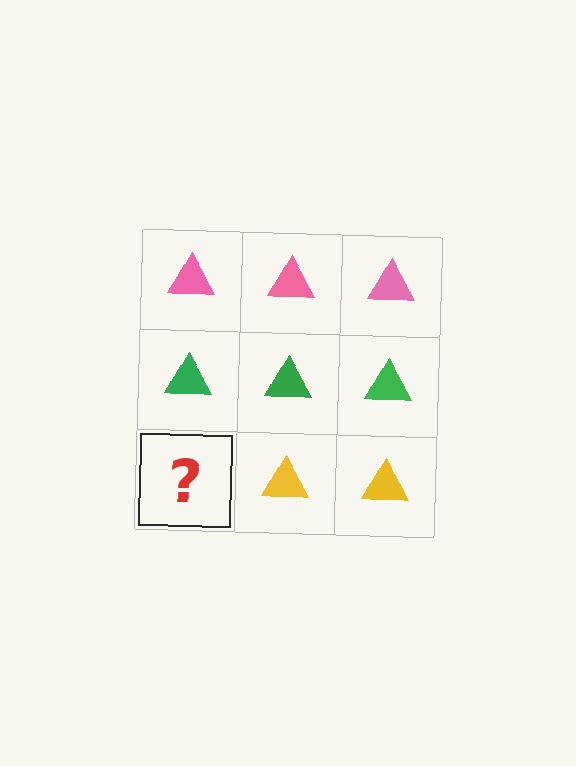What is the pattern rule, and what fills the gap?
The rule is that each row has a consistent color. The gap should be filled with a yellow triangle.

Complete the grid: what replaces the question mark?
The question mark should be replaced with a yellow triangle.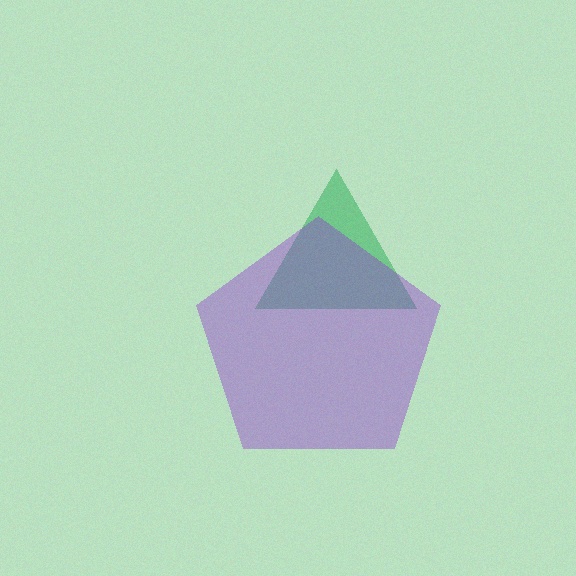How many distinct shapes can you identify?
There are 2 distinct shapes: a green triangle, a purple pentagon.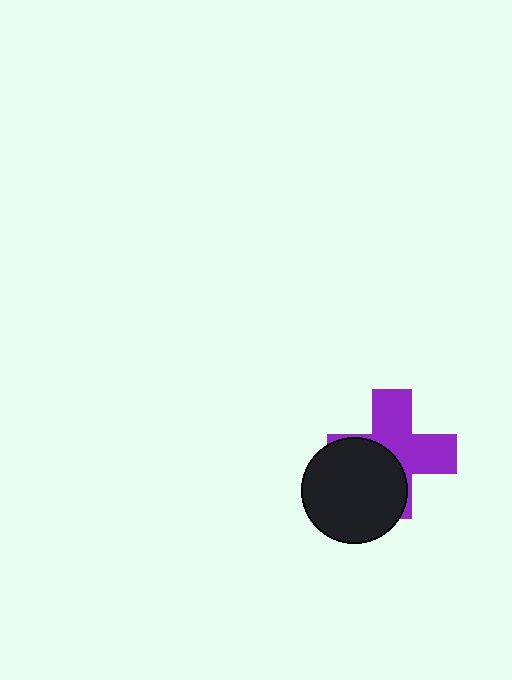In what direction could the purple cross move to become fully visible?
The purple cross could move toward the upper-right. That would shift it out from behind the black circle entirely.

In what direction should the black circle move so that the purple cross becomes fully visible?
The black circle should move toward the lower-left. That is the shortest direction to clear the overlap and leave the purple cross fully visible.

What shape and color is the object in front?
The object in front is a black circle.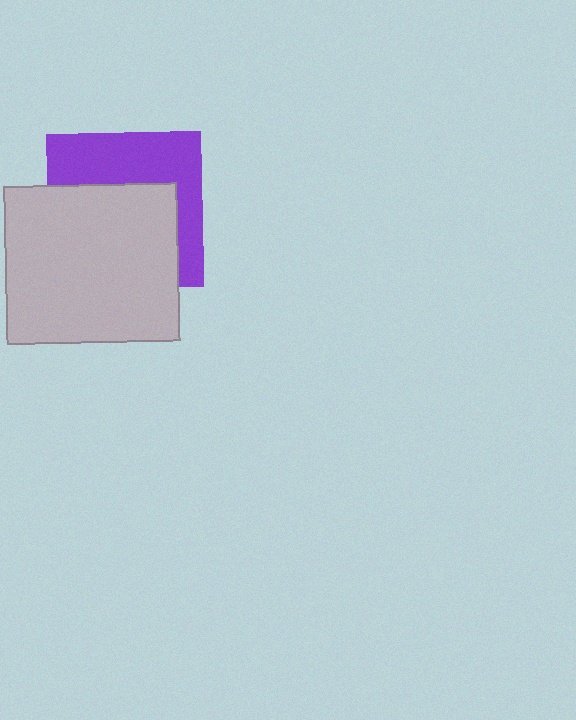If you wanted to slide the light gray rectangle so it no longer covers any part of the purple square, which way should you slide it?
Slide it down — that is the most direct way to separate the two shapes.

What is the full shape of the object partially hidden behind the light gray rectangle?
The partially hidden object is a purple square.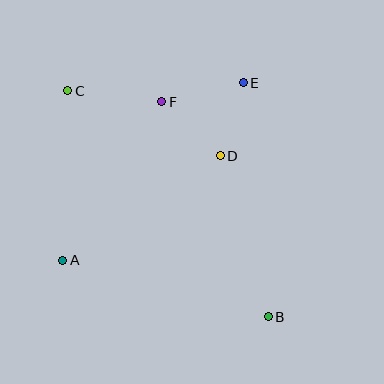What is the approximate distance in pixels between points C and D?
The distance between C and D is approximately 166 pixels.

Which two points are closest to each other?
Points D and E are closest to each other.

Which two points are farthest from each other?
Points B and C are farthest from each other.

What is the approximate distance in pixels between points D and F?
The distance between D and F is approximately 80 pixels.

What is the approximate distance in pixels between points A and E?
The distance between A and E is approximately 254 pixels.